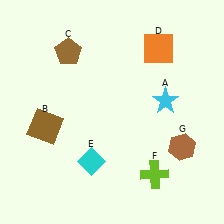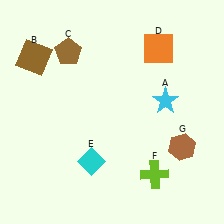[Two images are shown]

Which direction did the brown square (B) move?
The brown square (B) moved up.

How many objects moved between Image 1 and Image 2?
1 object moved between the two images.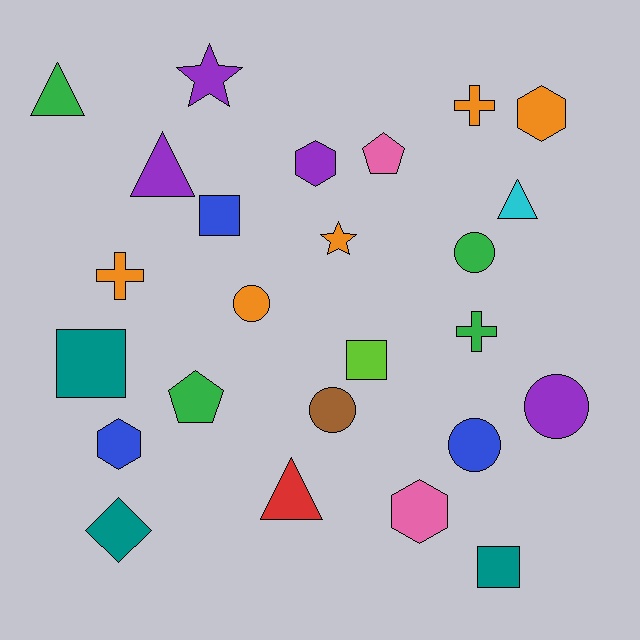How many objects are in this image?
There are 25 objects.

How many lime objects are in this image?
There is 1 lime object.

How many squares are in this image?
There are 4 squares.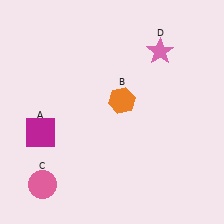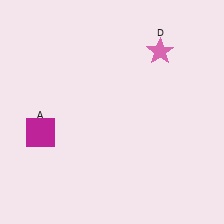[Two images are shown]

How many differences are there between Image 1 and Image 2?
There are 2 differences between the two images.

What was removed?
The orange hexagon (B), the pink circle (C) were removed in Image 2.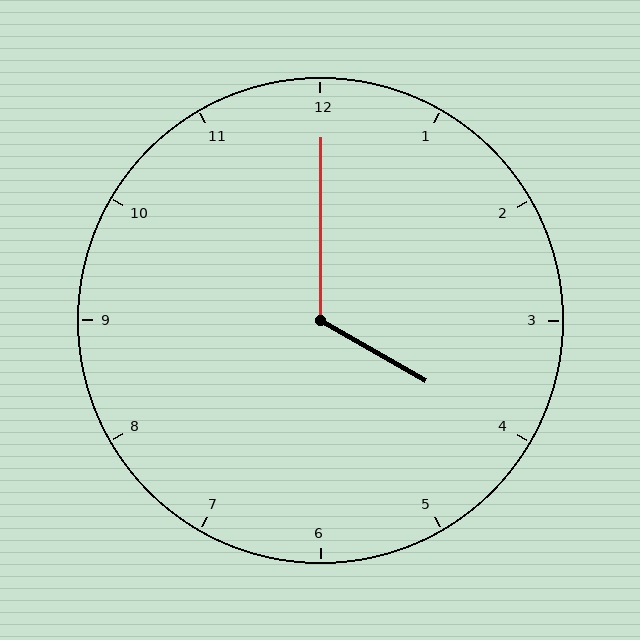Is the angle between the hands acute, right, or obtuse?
It is obtuse.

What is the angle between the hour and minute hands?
Approximately 120 degrees.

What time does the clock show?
4:00.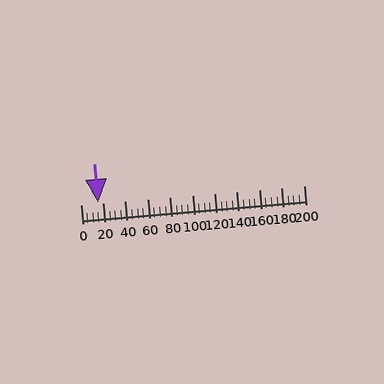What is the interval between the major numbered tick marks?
The major tick marks are spaced 20 units apart.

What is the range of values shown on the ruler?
The ruler shows values from 0 to 200.